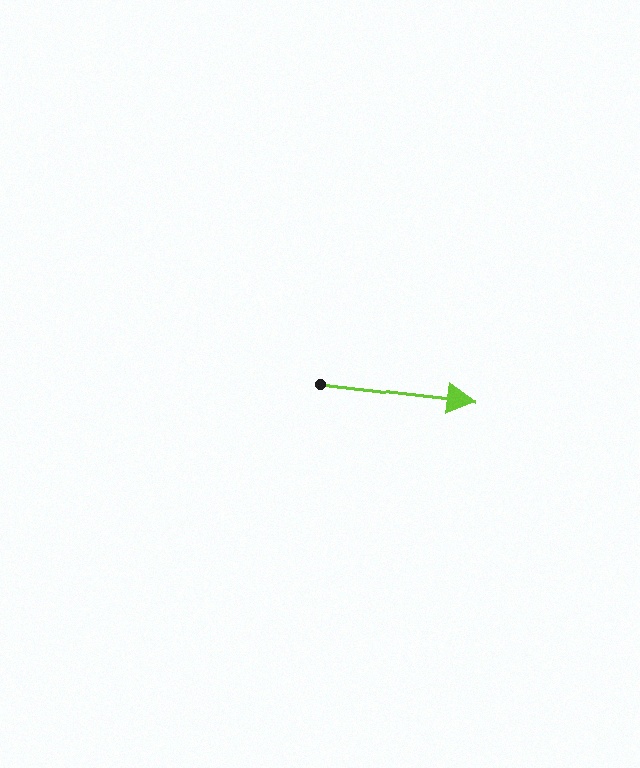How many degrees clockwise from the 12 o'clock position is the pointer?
Approximately 97 degrees.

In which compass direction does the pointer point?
East.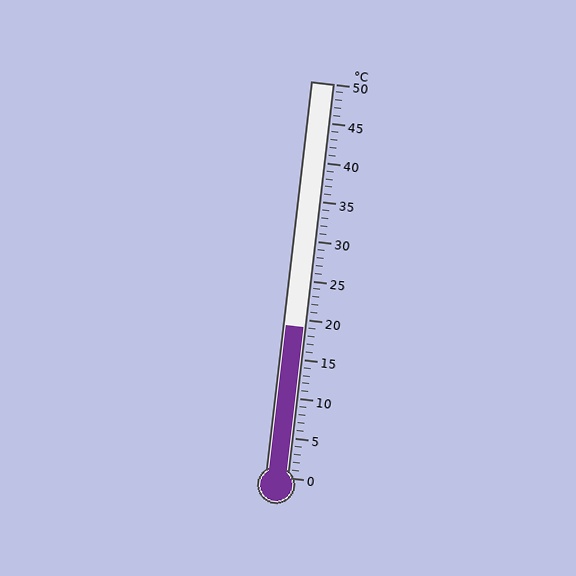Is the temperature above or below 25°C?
The temperature is below 25°C.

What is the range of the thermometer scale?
The thermometer scale ranges from 0°C to 50°C.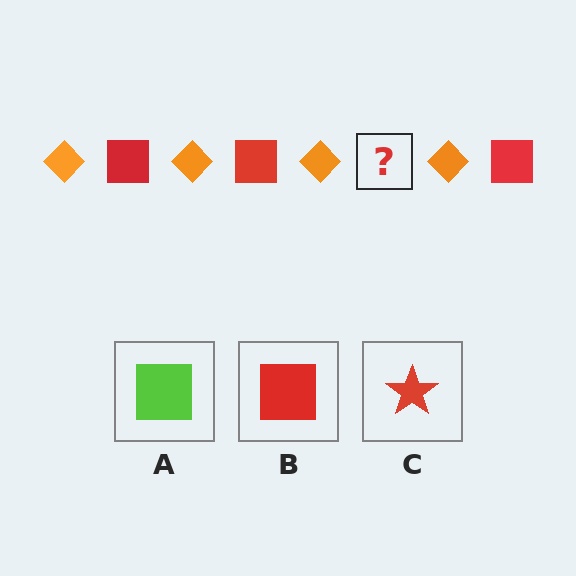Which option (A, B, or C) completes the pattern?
B.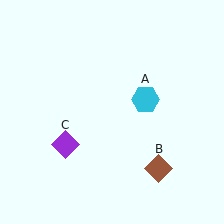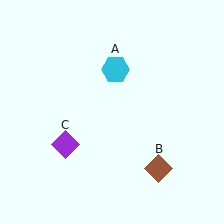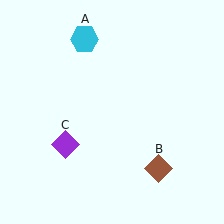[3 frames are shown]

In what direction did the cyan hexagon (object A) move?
The cyan hexagon (object A) moved up and to the left.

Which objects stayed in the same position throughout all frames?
Brown diamond (object B) and purple diamond (object C) remained stationary.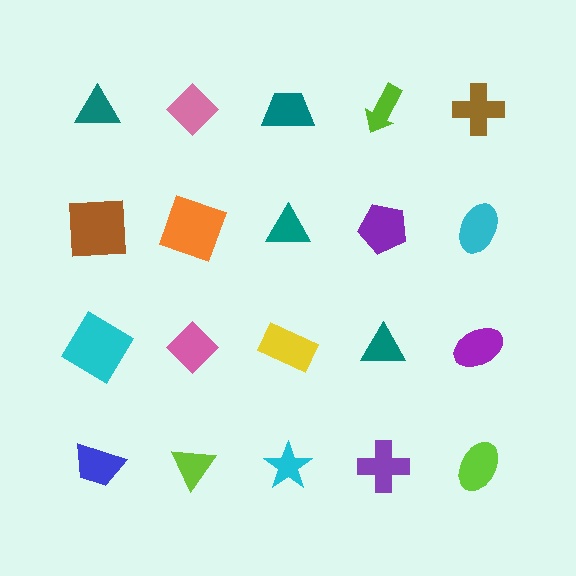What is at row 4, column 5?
A lime ellipse.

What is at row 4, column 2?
A lime triangle.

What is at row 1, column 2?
A pink diamond.